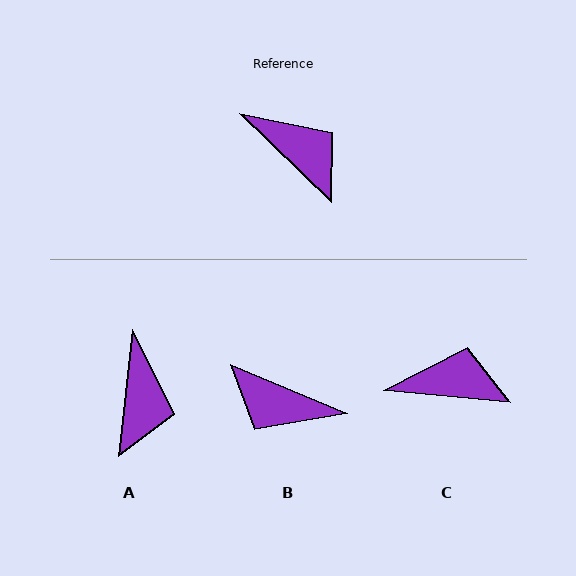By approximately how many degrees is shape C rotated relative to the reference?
Approximately 39 degrees counter-clockwise.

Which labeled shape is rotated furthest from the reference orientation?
B, about 158 degrees away.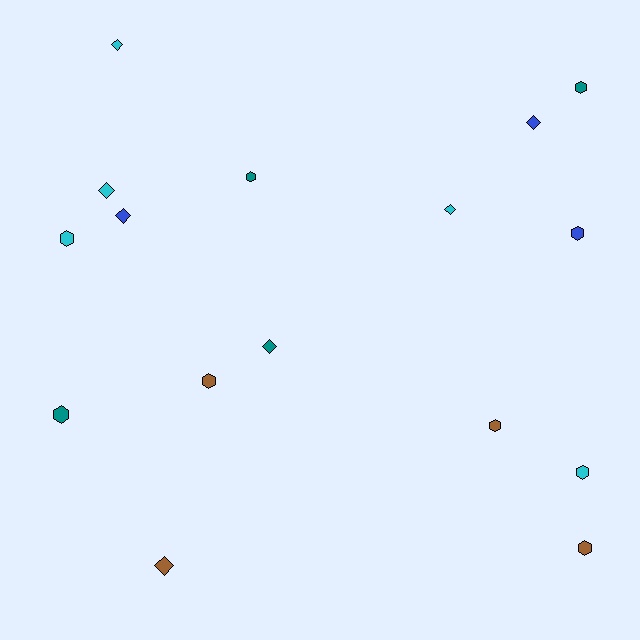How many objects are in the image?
There are 16 objects.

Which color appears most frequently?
Cyan, with 5 objects.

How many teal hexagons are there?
There are 3 teal hexagons.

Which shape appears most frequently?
Hexagon, with 9 objects.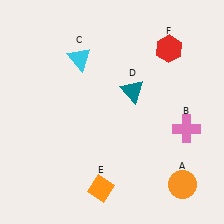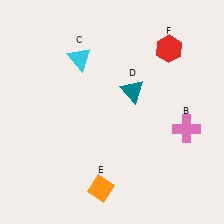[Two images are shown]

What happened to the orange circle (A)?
The orange circle (A) was removed in Image 2. It was in the bottom-right area of Image 1.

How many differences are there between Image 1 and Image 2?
There is 1 difference between the two images.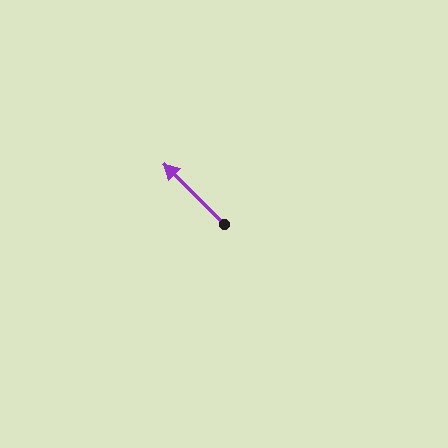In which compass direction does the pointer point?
Northwest.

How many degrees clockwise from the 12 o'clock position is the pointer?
Approximately 315 degrees.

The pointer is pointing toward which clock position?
Roughly 10 o'clock.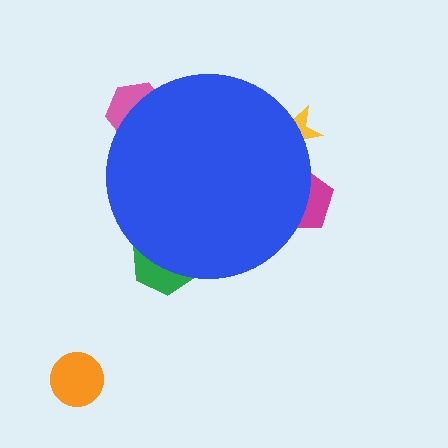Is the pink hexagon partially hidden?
Yes, the pink hexagon is partially hidden behind the blue circle.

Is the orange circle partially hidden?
No, the orange circle is fully visible.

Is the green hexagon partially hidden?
Yes, the green hexagon is partially hidden behind the blue circle.